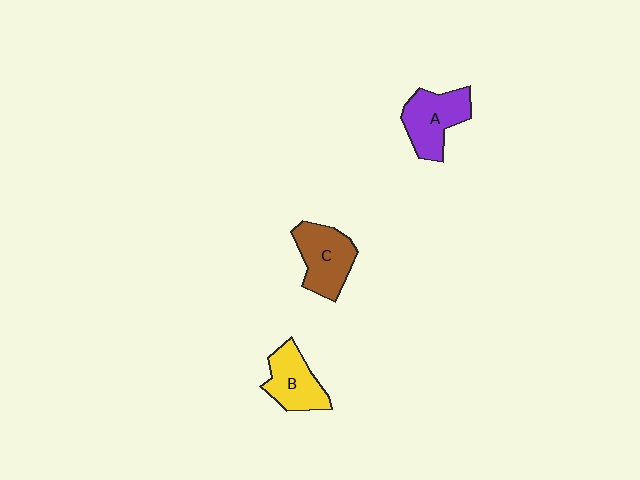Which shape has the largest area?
Shape C (brown).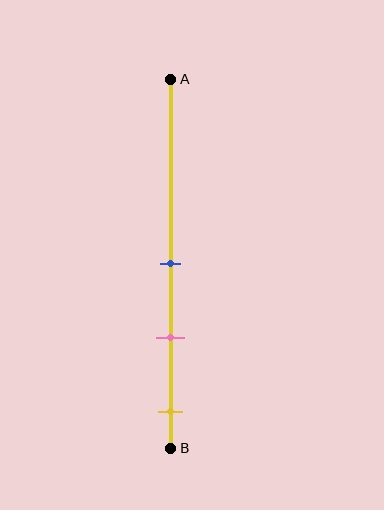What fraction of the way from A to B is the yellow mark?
The yellow mark is approximately 90% (0.9) of the way from A to B.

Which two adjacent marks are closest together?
The blue and pink marks are the closest adjacent pair.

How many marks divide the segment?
There are 3 marks dividing the segment.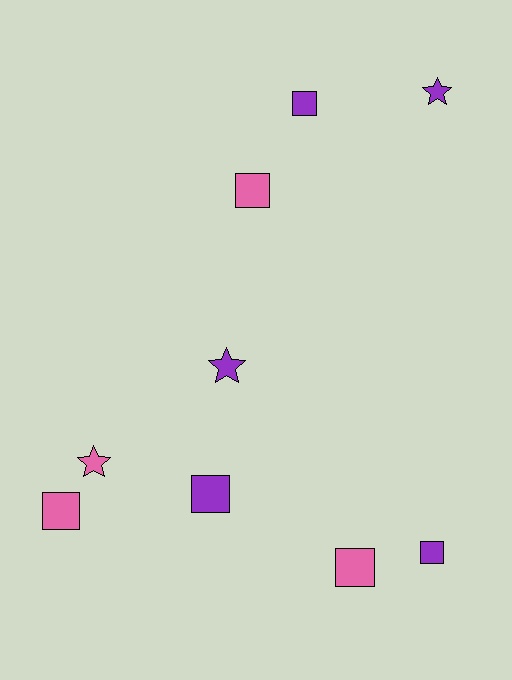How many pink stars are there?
There is 1 pink star.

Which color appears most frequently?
Purple, with 5 objects.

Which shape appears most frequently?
Square, with 6 objects.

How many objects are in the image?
There are 9 objects.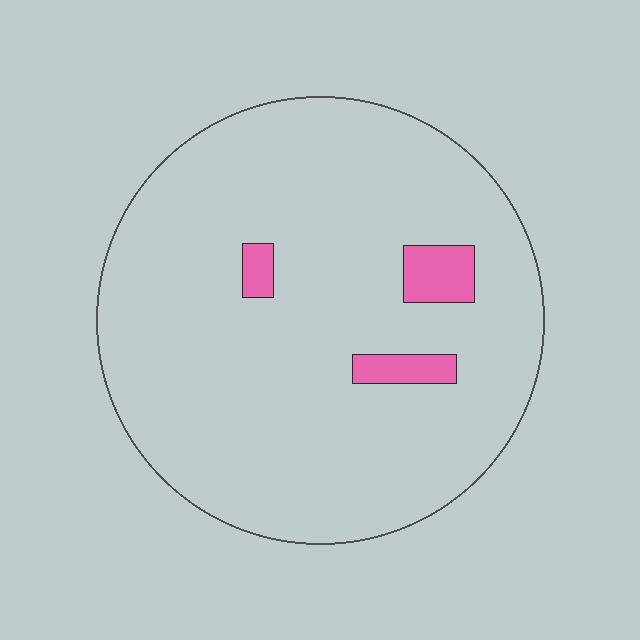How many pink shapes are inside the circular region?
3.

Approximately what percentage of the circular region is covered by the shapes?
Approximately 5%.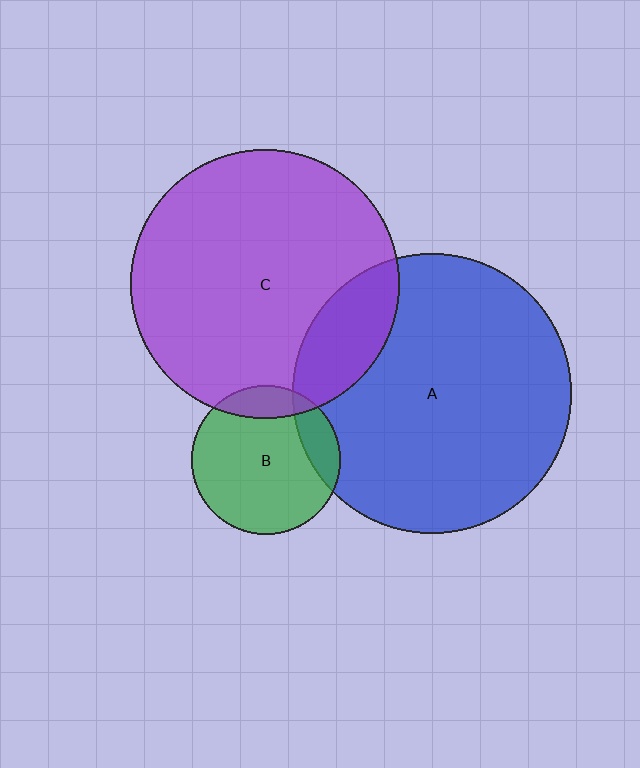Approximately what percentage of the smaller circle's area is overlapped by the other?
Approximately 15%.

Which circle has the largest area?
Circle A (blue).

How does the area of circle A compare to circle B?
Approximately 3.5 times.